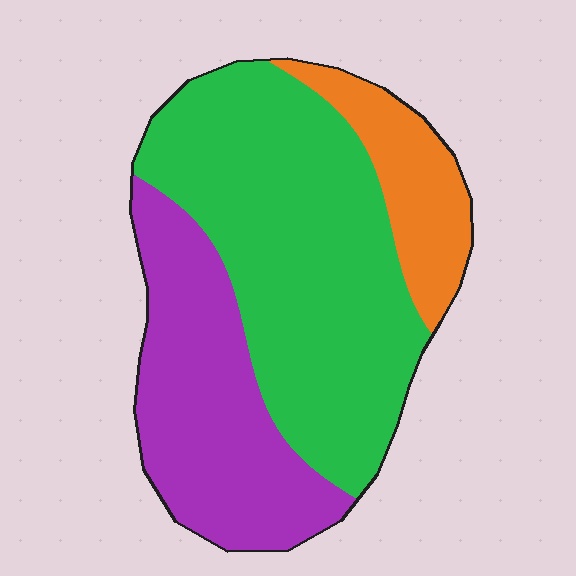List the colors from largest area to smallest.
From largest to smallest: green, purple, orange.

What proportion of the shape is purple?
Purple covers roughly 30% of the shape.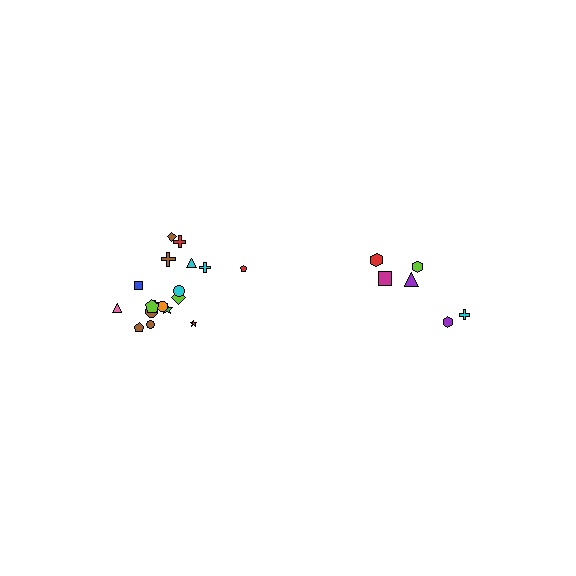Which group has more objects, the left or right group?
The left group.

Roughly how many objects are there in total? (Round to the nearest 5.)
Roughly 25 objects in total.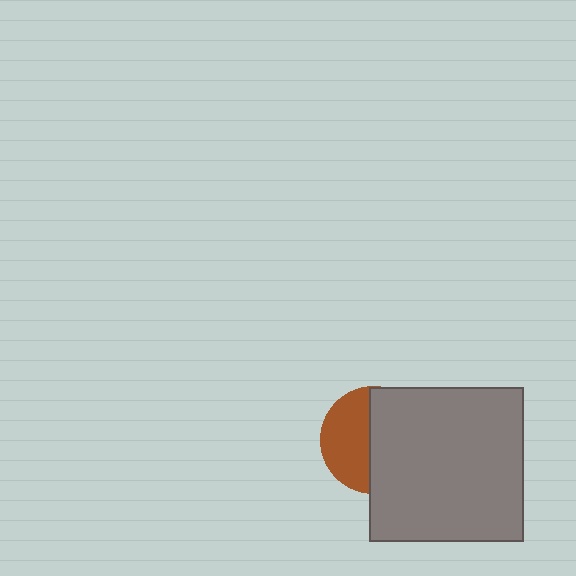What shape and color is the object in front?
The object in front is a gray square.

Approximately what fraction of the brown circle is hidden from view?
Roughly 55% of the brown circle is hidden behind the gray square.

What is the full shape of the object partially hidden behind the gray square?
The partially hidden object is a brown circle.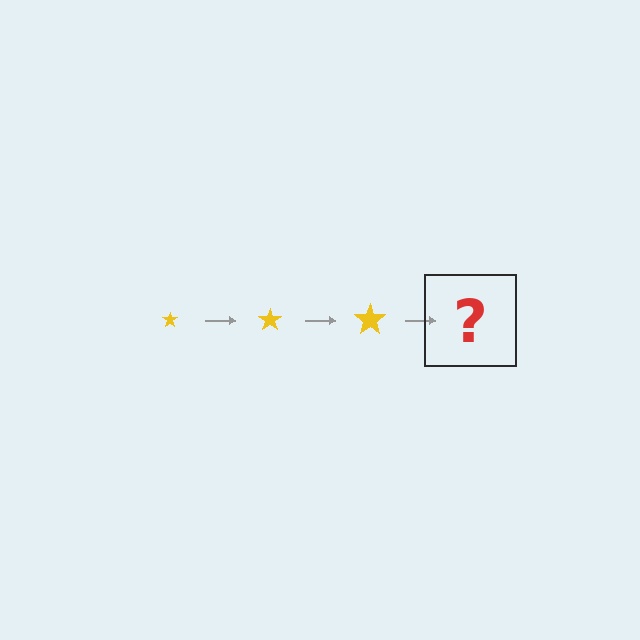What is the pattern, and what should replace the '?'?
The pattern is that the star gets progressively larger each step. The '?' should be a yellow star, larger than the previous one.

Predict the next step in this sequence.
The next step is a yellow star, larger than the previous one.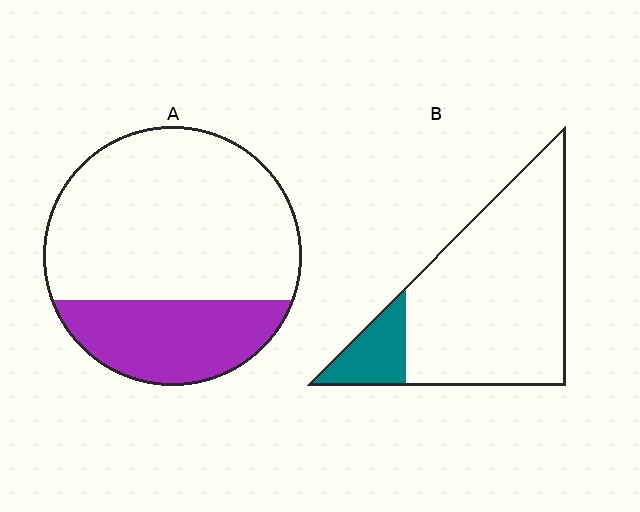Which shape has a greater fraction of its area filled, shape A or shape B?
Shape A.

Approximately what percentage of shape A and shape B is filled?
A is approximately 30% and B is approximately 15%.